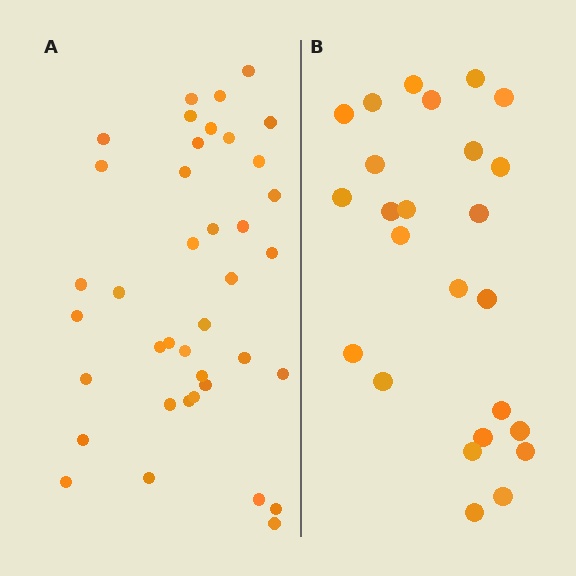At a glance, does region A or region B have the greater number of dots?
Region A (the left region) has more dots.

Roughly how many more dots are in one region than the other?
Region A has approximately 15 more dots than region B.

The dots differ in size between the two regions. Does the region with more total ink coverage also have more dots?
No. Region B has more total ink coverage because its dots are larger, but region A actually contains more individual dots. Total area can be misleading — the number of items is what matters here.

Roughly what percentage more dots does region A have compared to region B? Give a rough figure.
About 55% more.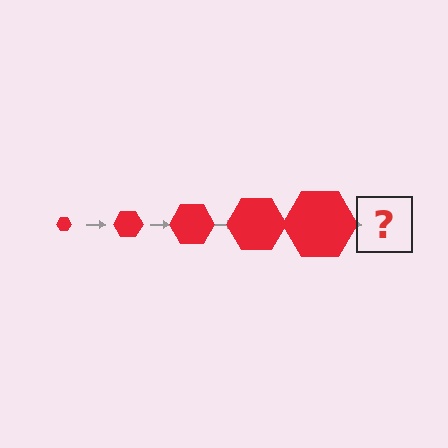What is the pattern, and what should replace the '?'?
The pattern is that the hexagon gets progressively larger each step. The '?' should be a red hexagon, larger than the previous one.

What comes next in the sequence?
The next element should be a red hexagon, larger than the previous one.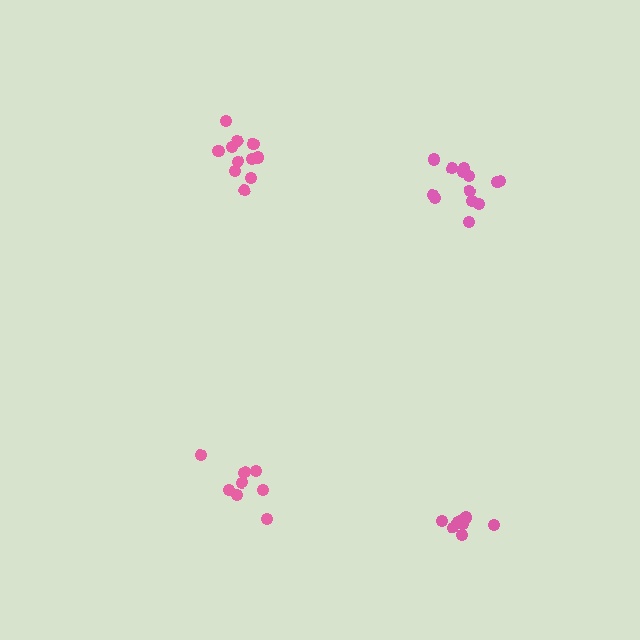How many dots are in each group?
Group 1: 13 dots, Group 2: 8 dots, Group 3: 11 dots, Group 4: 8 dots (40 total).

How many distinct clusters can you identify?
There are 4 distinct clusters.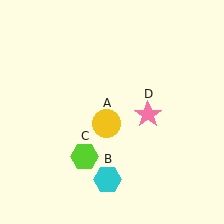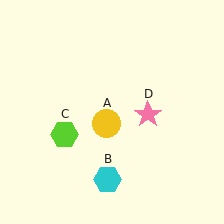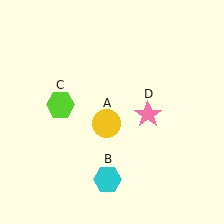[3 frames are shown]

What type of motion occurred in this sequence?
The lime hexagon (object C) rotated clockwise around the center of the scene.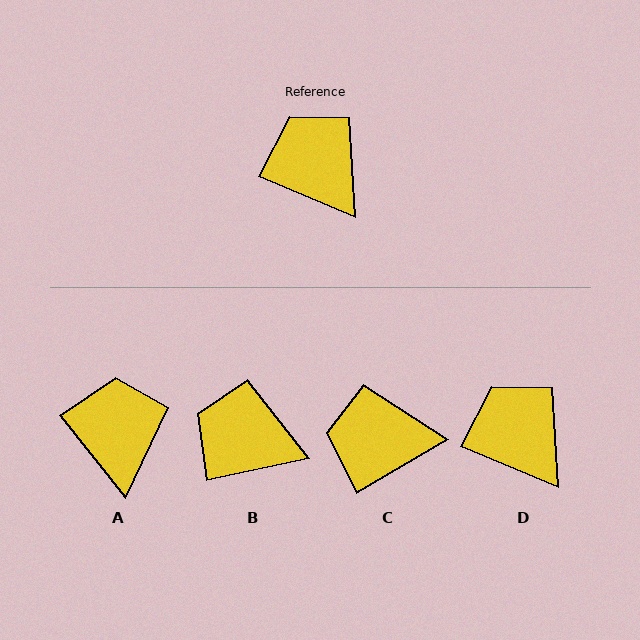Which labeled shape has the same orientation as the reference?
D.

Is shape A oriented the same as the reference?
No, it is off by about 28 degrees.